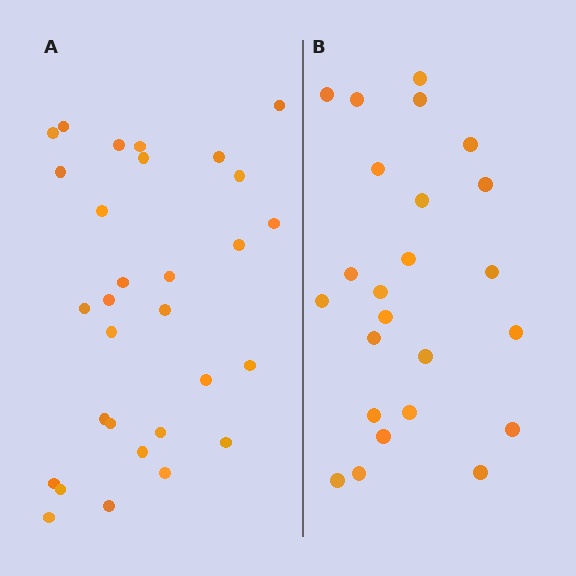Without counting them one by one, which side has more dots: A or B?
Region A (the left region) has more dots.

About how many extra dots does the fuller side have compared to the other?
Region A has about 6 more dots than region B.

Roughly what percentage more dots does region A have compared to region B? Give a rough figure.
About 25% more.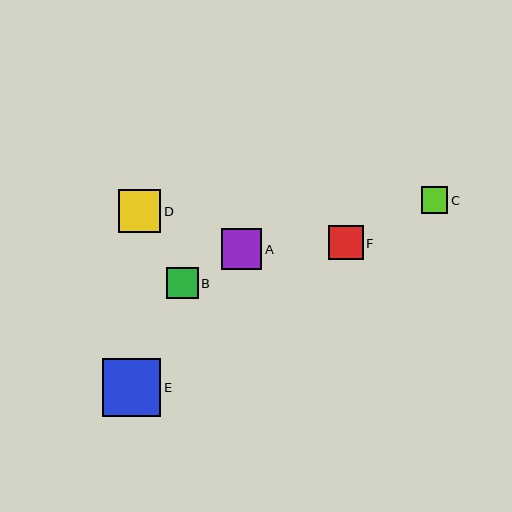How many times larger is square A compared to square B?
Square A is approximately 1.3 times the size of square B.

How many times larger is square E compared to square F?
Square E is approximately 1.7 times the size of square F.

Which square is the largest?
Square E is the largest with a size of approximately 58 pixels.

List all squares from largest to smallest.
From largest to smallest: E, D, A, F, B, C.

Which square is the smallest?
Square C is the smallest with a size of approximately 26 pixels.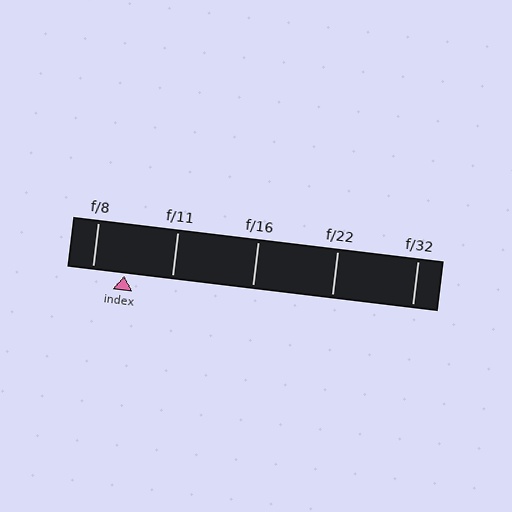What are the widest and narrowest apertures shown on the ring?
The widest aperture shown is f/8 and the narrowest is f/32.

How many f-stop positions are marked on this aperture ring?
There are 5 f-stop positions marked.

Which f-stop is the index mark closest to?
The index mark is closest to f/8.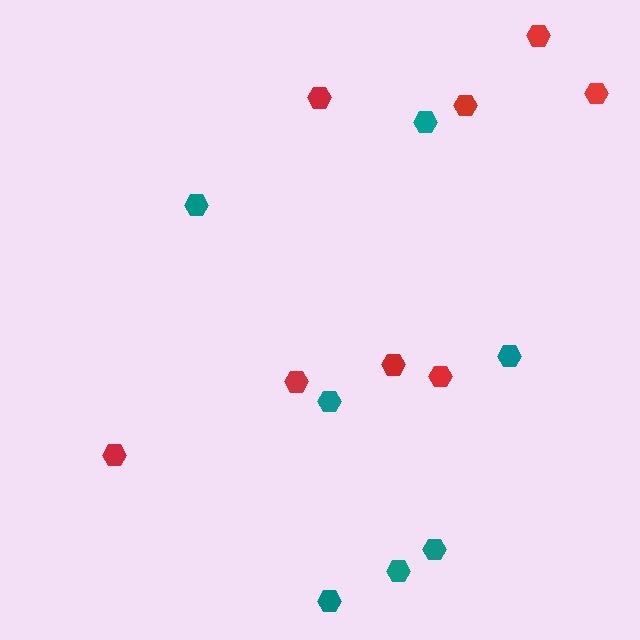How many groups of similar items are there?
There are 2 groups: one group of teal hexagons (7) and one group of red hexagons (8).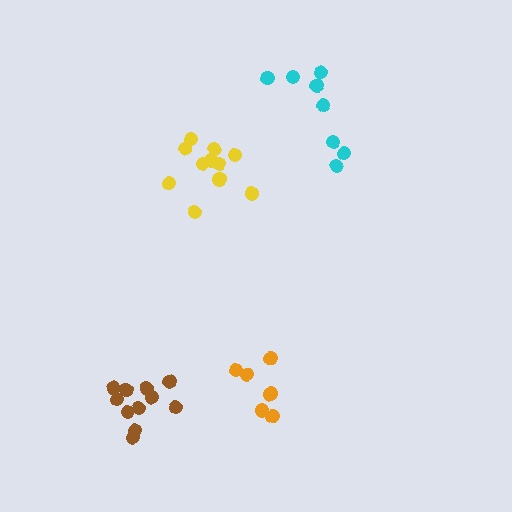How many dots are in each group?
Group 1: 8 dots, Group 2: 11 dots, Group 3: 6 dots, Group 4: 11 dots (36 total).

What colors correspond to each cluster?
The clusters are colored: cyan, brown, orange, yellow.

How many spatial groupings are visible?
There are 4 spatial groupings.